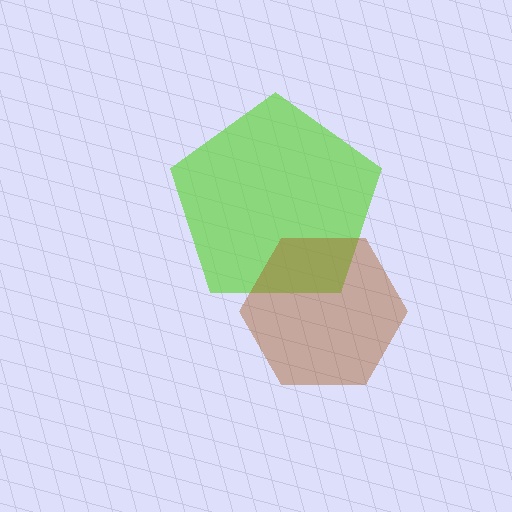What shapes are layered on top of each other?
The layered shapes are: a lime pentagon, a brown hexagon.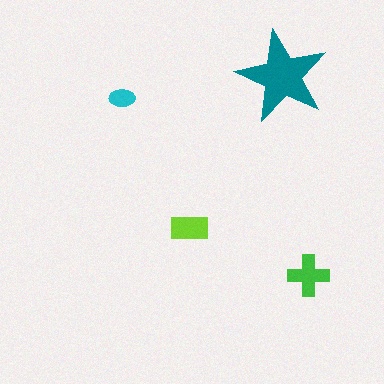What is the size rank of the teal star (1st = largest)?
1st.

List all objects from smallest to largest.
The cyan ellipse, the lime rectangle, the green cross, the teal star.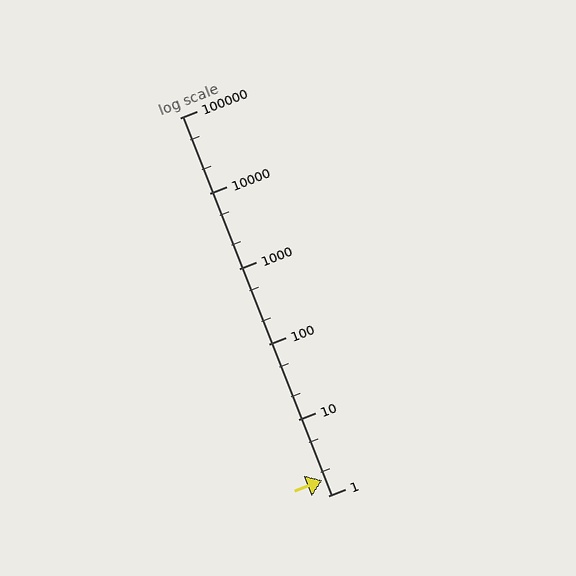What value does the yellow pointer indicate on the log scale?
The pointer indicates approximately 1.6.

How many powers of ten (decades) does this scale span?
The scale spans 5 decades, from 1 to 100000.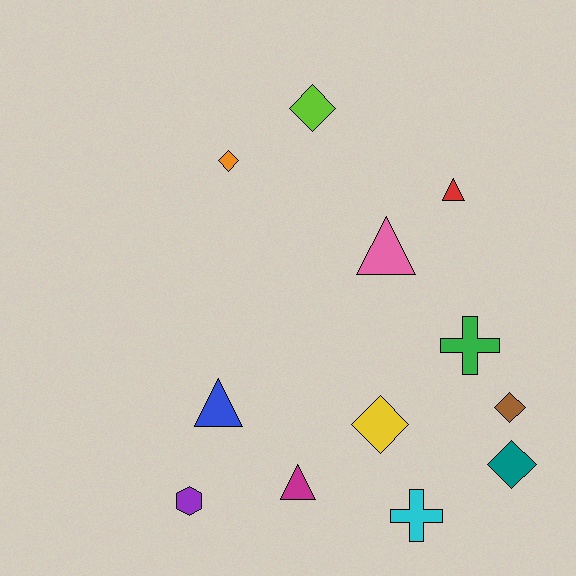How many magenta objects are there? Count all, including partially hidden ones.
There is 1 magenta object.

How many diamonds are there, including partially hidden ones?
There are 5 diamonds.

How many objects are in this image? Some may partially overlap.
There are 12 objects.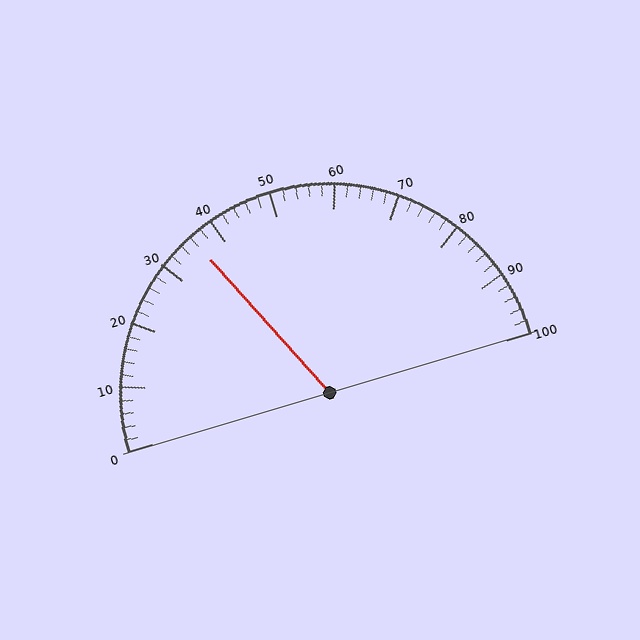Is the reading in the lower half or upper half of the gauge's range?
The reading is in the lower half of the range (0 to 100).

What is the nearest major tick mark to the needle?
The nearest major tick mark is 40.